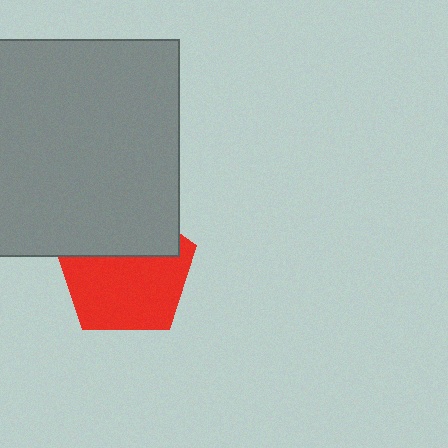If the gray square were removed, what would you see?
You would see the complete red pentagon.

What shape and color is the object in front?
The object in front is a gray square.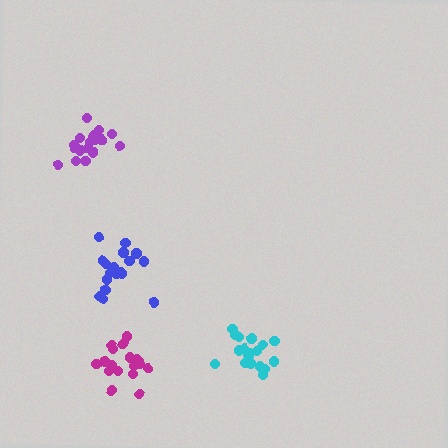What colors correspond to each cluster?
The clusters are colored: cyan, blue, purple, magenta.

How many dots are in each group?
Group 1: 19 dots, Group 2: 18 dots, Group 3: 18 dots, Group 4: 19 dots (74 total).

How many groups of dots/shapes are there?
There are 4 groups.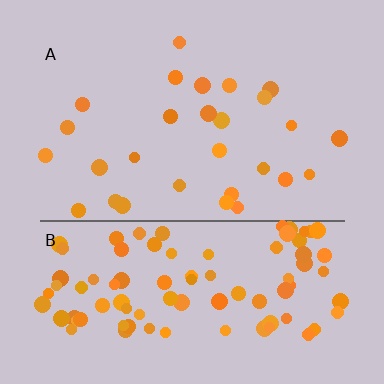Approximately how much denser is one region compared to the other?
Approximately 3.6× — region B over region A.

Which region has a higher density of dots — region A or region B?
B (the bottom).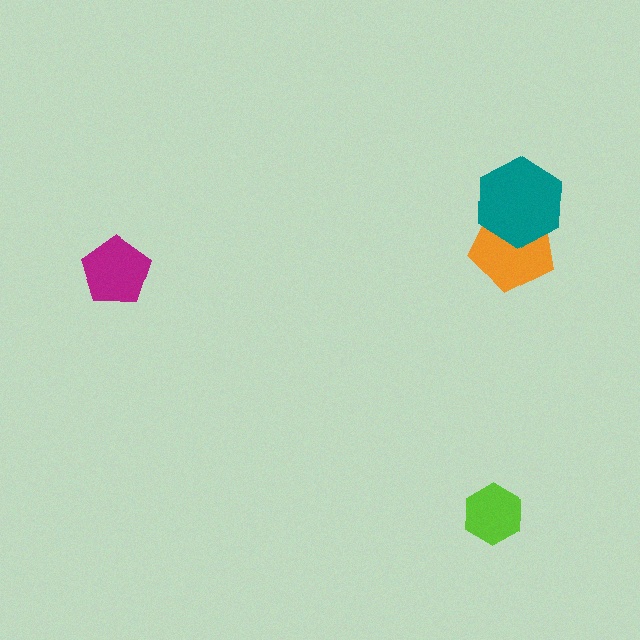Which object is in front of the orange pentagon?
The teal hexagon is in front of the orange pentagon.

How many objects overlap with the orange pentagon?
1 object overlaps with the orange pentagon.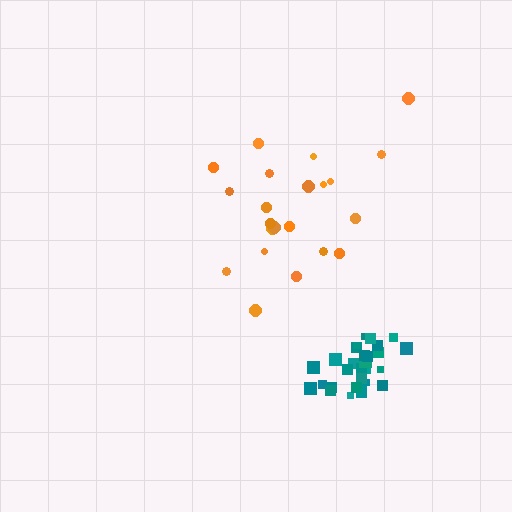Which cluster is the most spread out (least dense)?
Orange.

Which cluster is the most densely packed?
Teal.